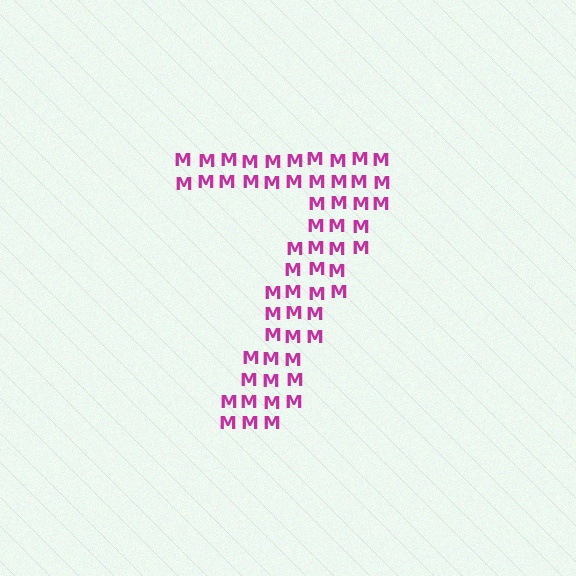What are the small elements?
The small elements are letter M's.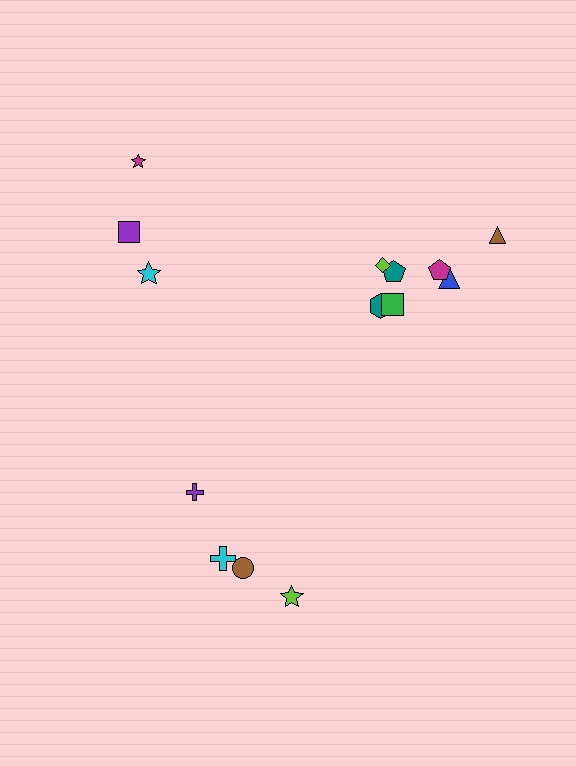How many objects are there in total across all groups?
There are 14 objects.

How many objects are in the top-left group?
There are 3 objects.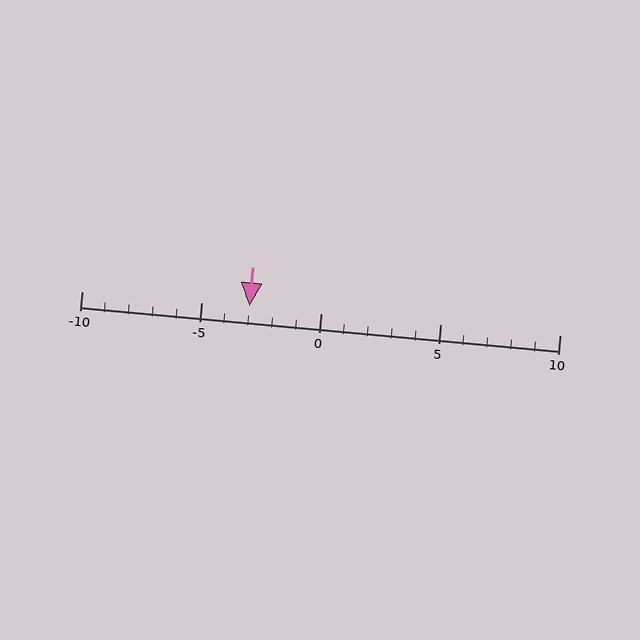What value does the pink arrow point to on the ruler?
The pink arrow points to approximately -3.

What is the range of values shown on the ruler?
The ruler shows values from -10 to 10.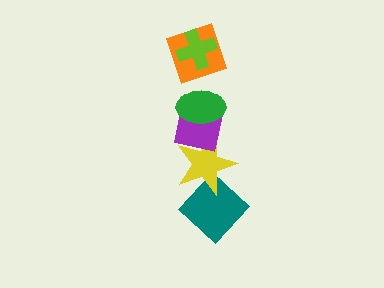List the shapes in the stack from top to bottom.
From top to bottom: the lime cross, the orange square, the green ellipse, the purple square, the yellow star, the teal diamond.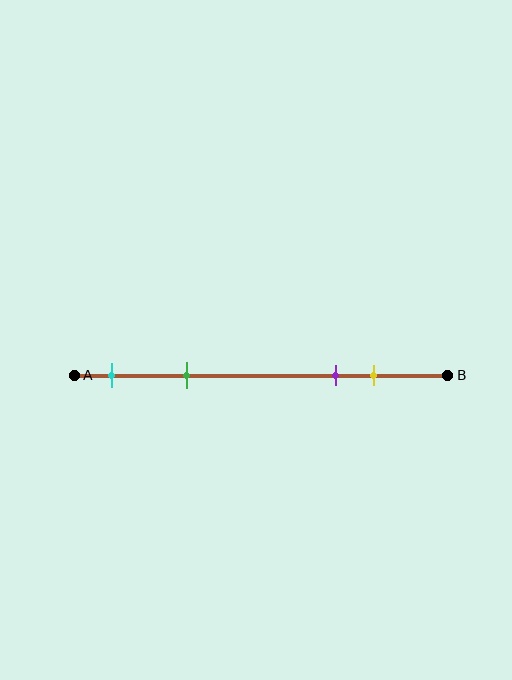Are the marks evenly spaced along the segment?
No, the marks are not evenly spaced.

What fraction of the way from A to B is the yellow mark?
The yellow mark is approximately 80% (0.8) of the way from A to B.